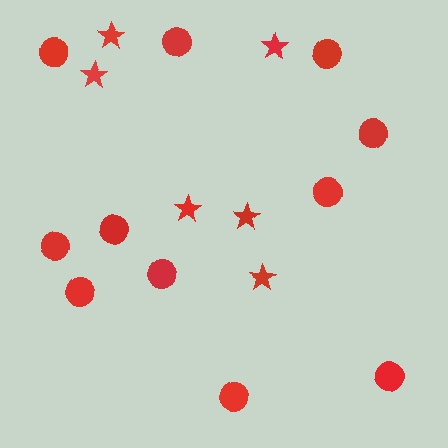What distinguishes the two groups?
There are 2 groups: one group of circles (11) and one group of stars (6).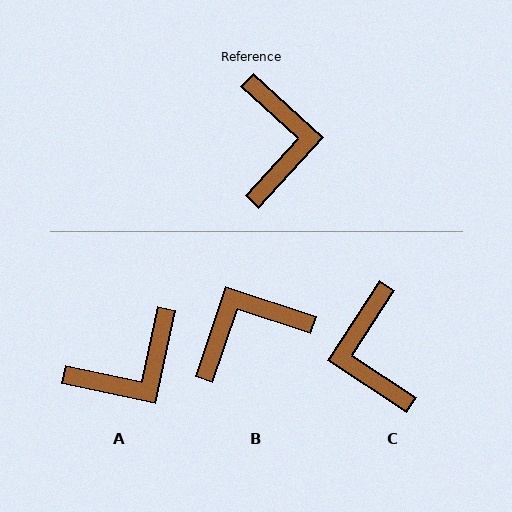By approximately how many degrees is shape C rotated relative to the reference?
Approximately 171 degrees clockwise.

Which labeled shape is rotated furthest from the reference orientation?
C, about 171 degrees away.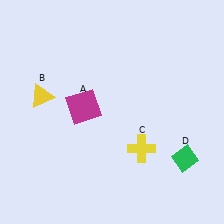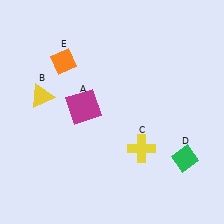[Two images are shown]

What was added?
An orange diamond (E) was added in Image 2.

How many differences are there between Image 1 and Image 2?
There is 1 difference between the two images.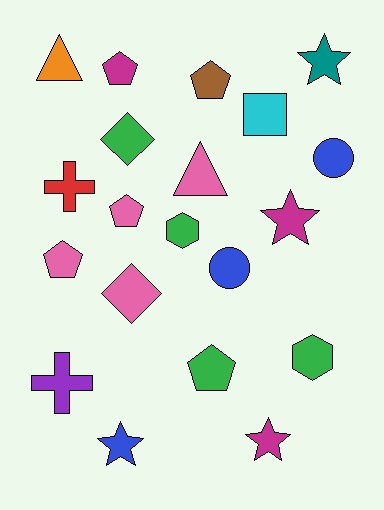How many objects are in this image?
There are 20 objects.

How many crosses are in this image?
There are 2 crosses.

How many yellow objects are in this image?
There are no yellow objects.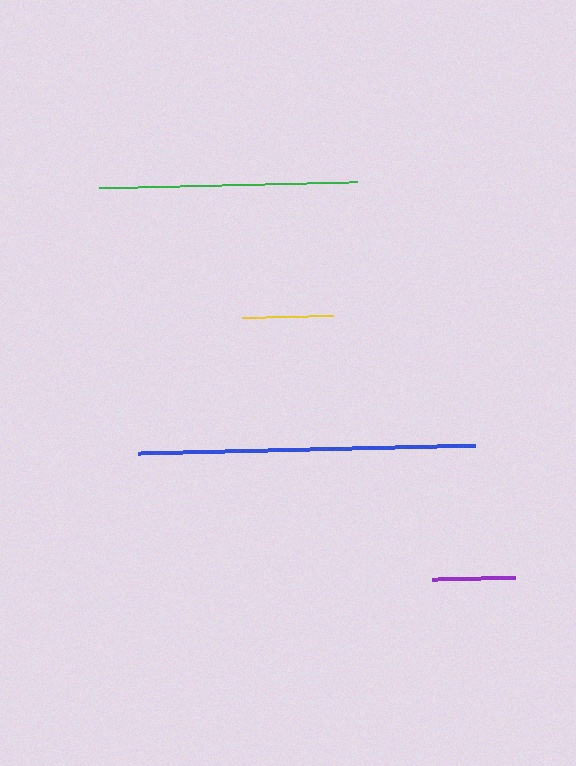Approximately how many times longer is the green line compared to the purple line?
The green line is approximately 3.1 times the length of the purple line.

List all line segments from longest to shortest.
From longest to shortest: blue, green, yellow, purple.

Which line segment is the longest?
The blue line is the longest at approximately 337 pixels.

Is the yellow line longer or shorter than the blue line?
The blue line is longer than the yellow line.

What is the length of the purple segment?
The purple segment is approximately 83 pixels long.